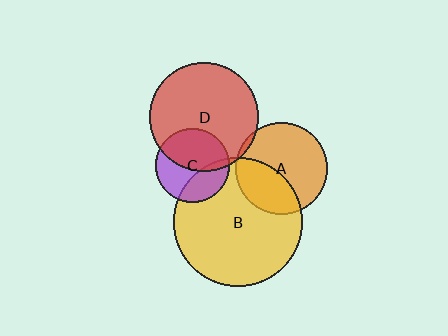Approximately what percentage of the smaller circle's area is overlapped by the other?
Approximately 5%.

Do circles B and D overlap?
Yes.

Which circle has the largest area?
Circle B (yellow).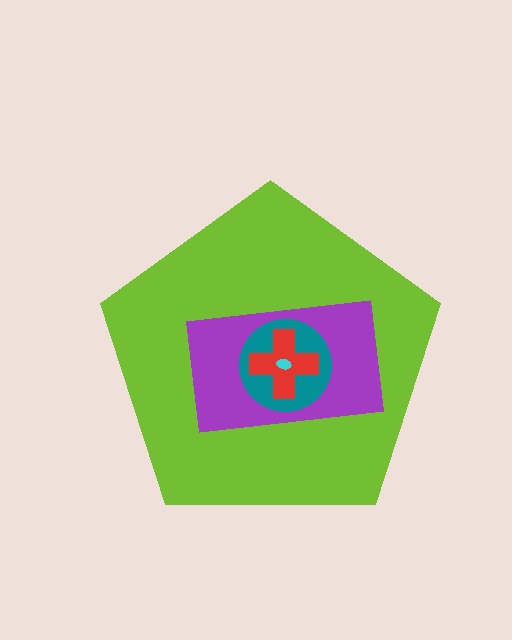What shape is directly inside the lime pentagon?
The purple rectangle.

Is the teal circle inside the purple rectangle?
Yes.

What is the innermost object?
The cyan ellipse.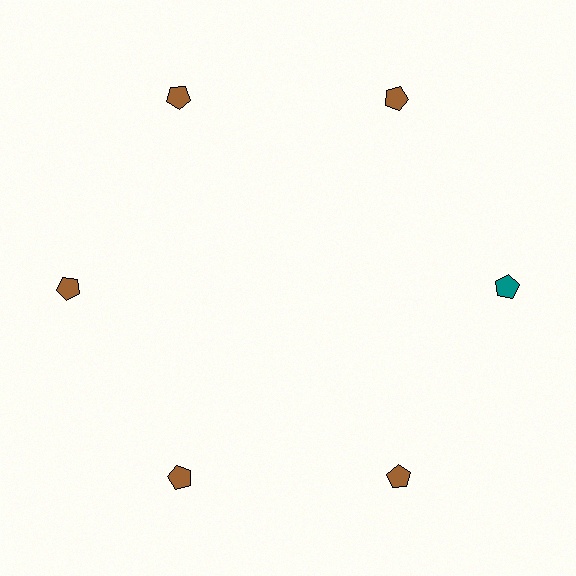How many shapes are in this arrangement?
There are 6 shapes arranged in a ring pattern.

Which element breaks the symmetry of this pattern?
The teal pentagon at roughly the 3 o'clock position breaks the symmetry. All other shapes are brown pentagons.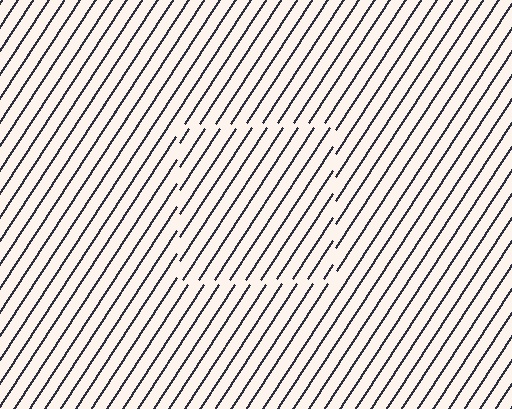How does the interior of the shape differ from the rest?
The interior of the shape contains the same grating, shifted by half a period — the contour is defined by the phase discontinuity where line-ends from the inner and outer gratings abut.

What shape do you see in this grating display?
An illusory square. The interior of the shape contains the same grating, shifted by half a period — the contour is defined by the phase discontinuity where line-ends from the inner and outer gratings abut.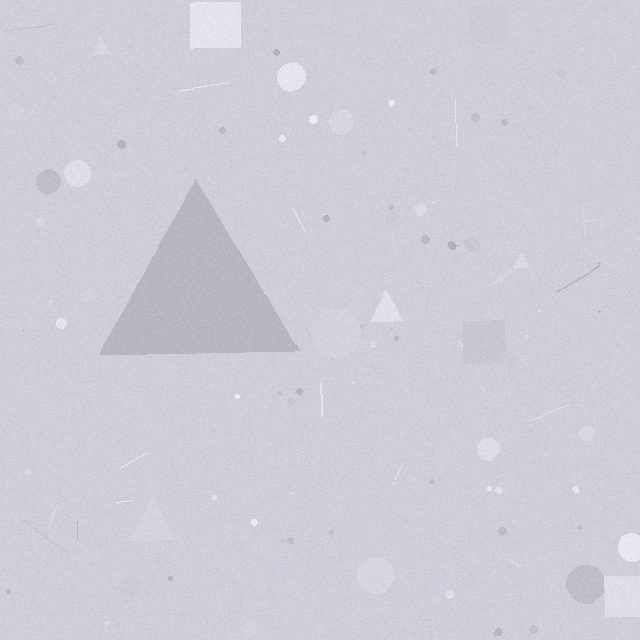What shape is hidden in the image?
A triangle is hidden in the image.